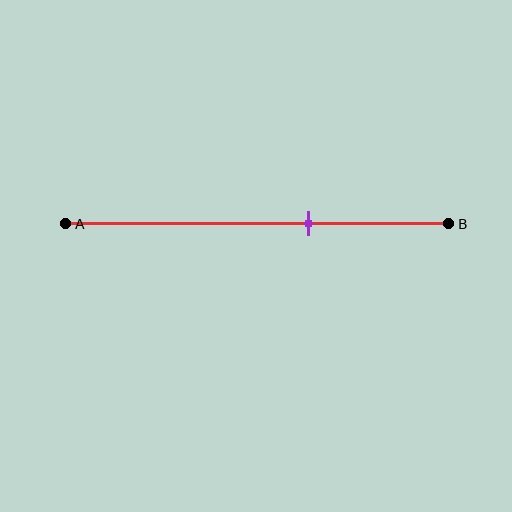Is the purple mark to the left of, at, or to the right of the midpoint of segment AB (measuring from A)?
The purple mark is to the right of the midpoint of segment AB.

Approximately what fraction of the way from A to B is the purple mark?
The purple mark is approximately 65% of the way from A to B.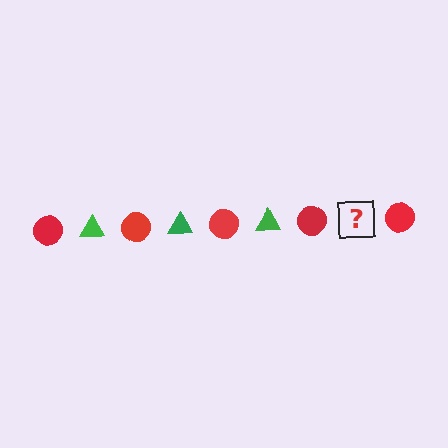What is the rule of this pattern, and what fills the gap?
The rule is that the pattern alternates between red circle and green triangle. The gap should be filled with a green triangle.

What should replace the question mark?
The question mark should be replaced with a green triangle.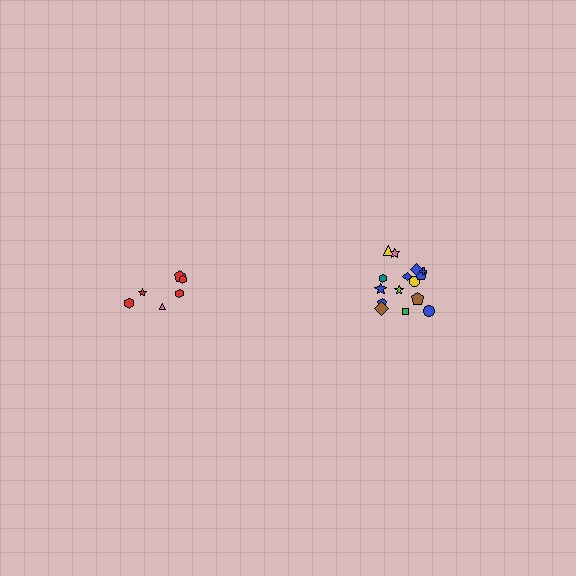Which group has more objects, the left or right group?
The right group.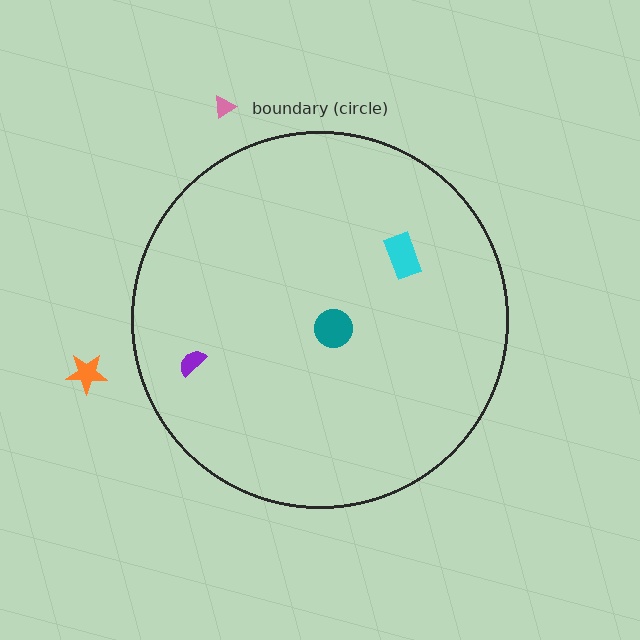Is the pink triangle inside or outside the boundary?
Outside.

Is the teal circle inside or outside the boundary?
Inside.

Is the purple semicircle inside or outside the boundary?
Inside.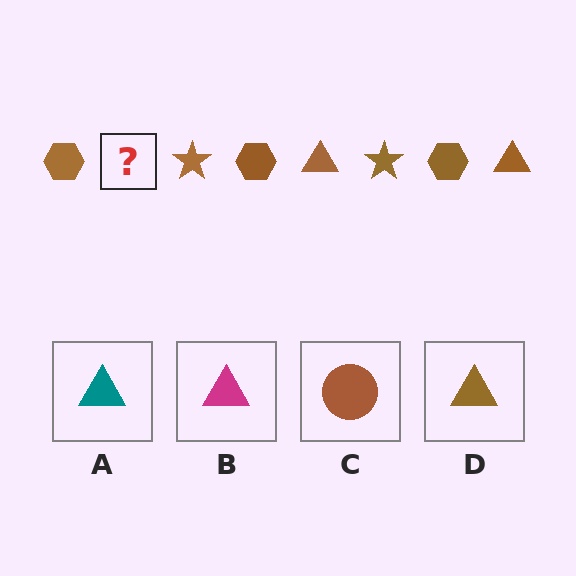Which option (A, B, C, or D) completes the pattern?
D.